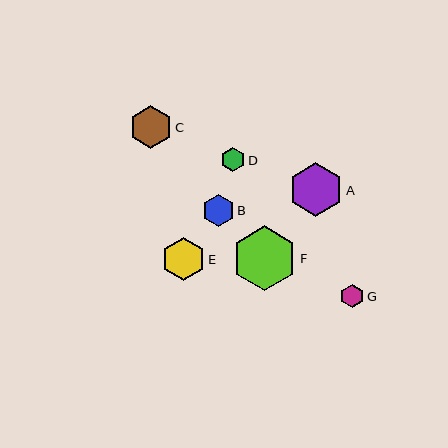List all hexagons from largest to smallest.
From largest to smallest: F, A, E, C, B, D, G.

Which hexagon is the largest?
Hexagon F is the largest with a size of approximately 65 pixels.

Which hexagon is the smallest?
Hexagon G is the smallest with a size of approximately 24 pixels.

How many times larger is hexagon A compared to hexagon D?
Hexagon A is approximately 2.2 times the size of hexagon D.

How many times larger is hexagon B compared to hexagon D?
Hexagon B is approximately 1.3 times the size of hexagon D.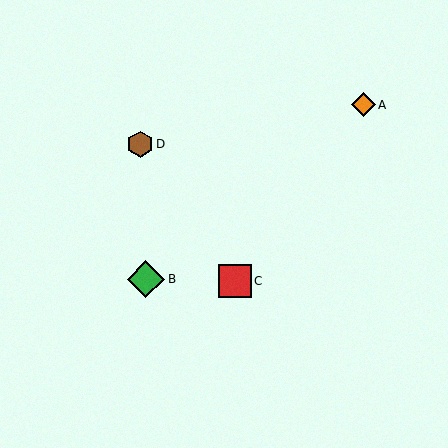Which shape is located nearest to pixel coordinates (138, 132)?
The brown hexagon (labeled D) at (140, 144) is nearest to that location.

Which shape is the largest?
The green diamond (labeled B) is the largest.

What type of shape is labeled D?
Shape D is a brown hexagon.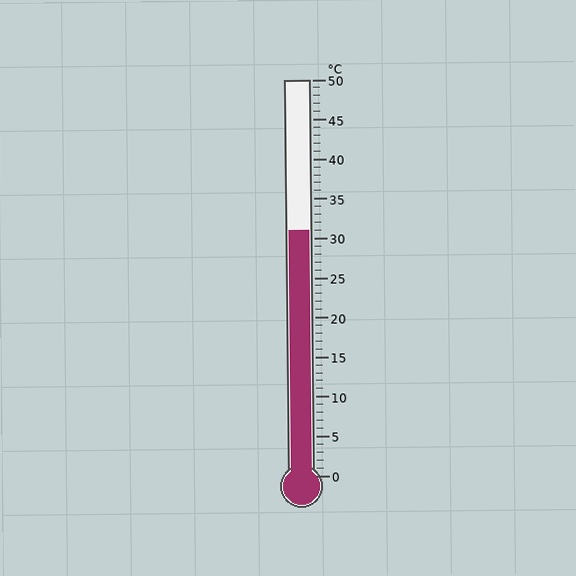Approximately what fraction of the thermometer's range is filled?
The thermometer is filled to approximately 60% of its range.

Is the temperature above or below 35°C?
The temperature is below 35°C.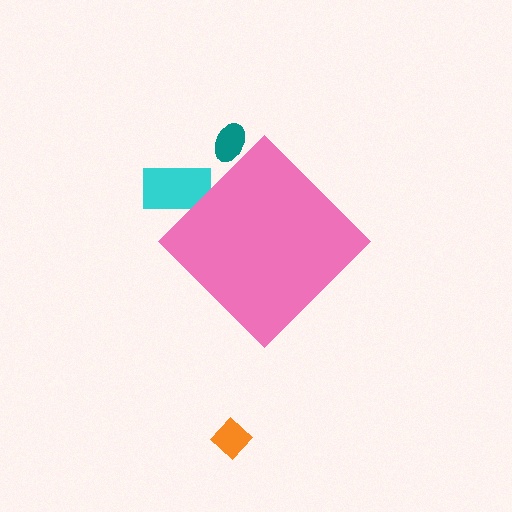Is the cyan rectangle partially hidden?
Yes, the cyan rectangle is partially hidden behind the pink diamond.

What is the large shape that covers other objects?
A pink diamond.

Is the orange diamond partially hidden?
No, the orange diamond is fully visible.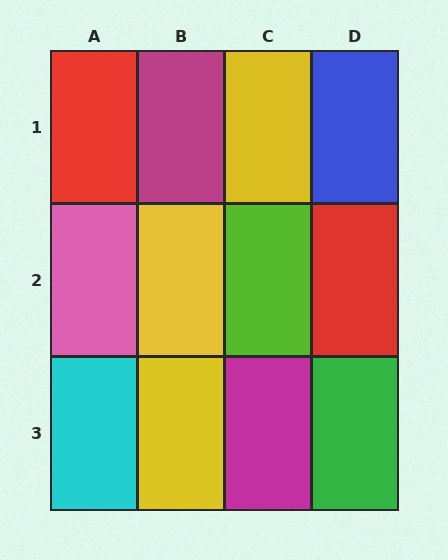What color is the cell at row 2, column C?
Lime.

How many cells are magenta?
2 cells are magenta.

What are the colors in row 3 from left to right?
Cyan, yellow, magenta, green.